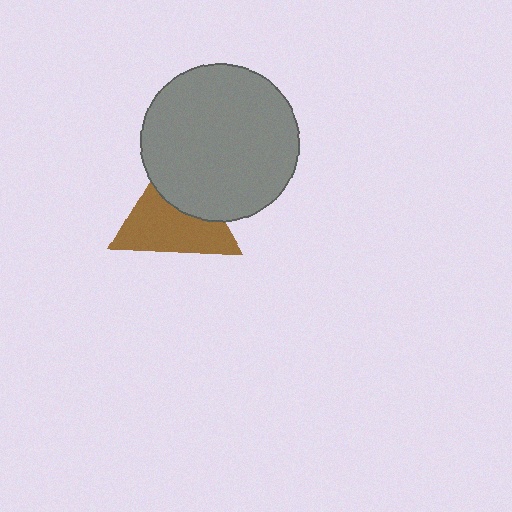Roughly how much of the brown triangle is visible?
About half of it is visible (roughly 61%).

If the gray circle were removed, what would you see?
You would see the complete brown triangle.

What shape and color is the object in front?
The object in front is a gray circle.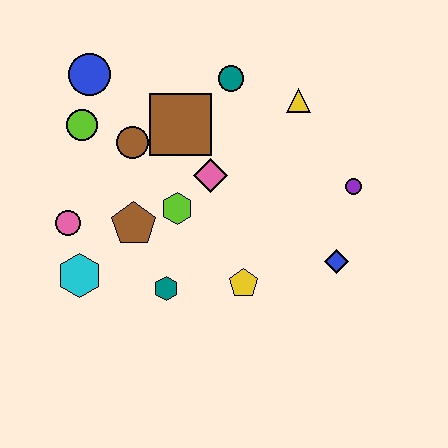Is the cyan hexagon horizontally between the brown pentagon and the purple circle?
No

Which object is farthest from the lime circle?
The blue diamond is farthest from the lime circle.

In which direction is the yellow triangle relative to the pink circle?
The yellow triangle is to the right of the pink circle.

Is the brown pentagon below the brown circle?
Yes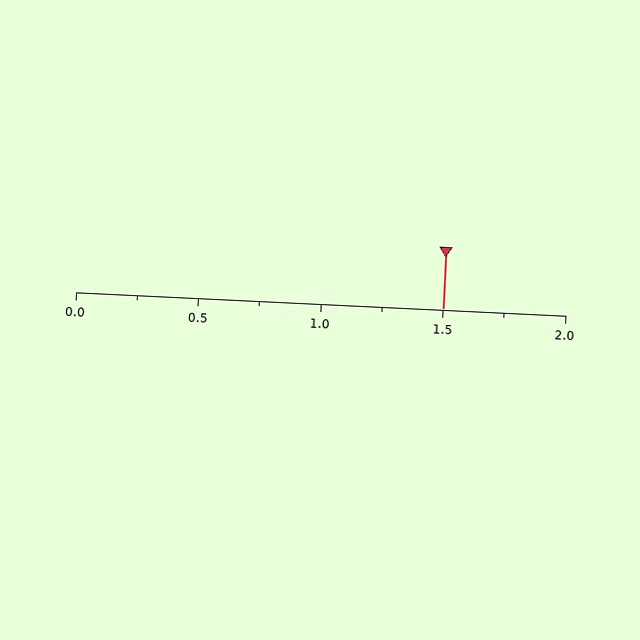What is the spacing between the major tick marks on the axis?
The major ticks are spaced 0.5 apart.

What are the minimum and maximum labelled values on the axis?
The axis runs from 0.0 to 2.0.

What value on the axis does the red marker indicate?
The marker indicates approximately 1.5.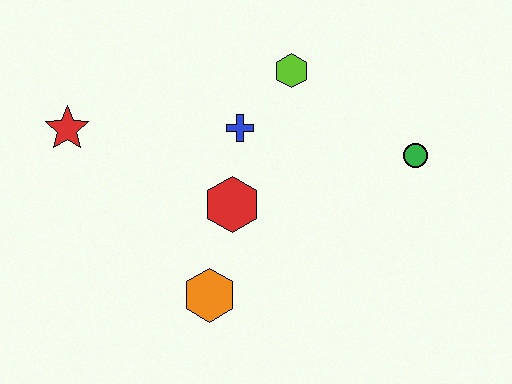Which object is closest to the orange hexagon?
The red hexagon is closest to the orange hexagon.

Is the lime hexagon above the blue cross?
Yes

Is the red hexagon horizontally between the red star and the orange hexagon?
No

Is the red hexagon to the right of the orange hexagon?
Yes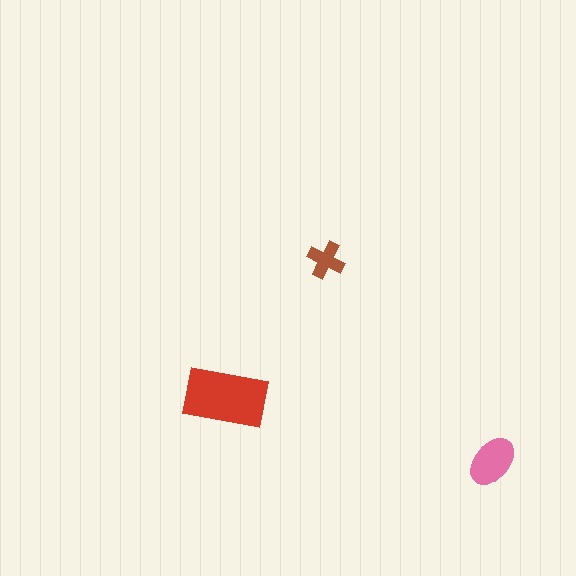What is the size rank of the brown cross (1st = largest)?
3rd.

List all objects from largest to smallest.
The red rectangle, the pink ellipse, the brown cross.